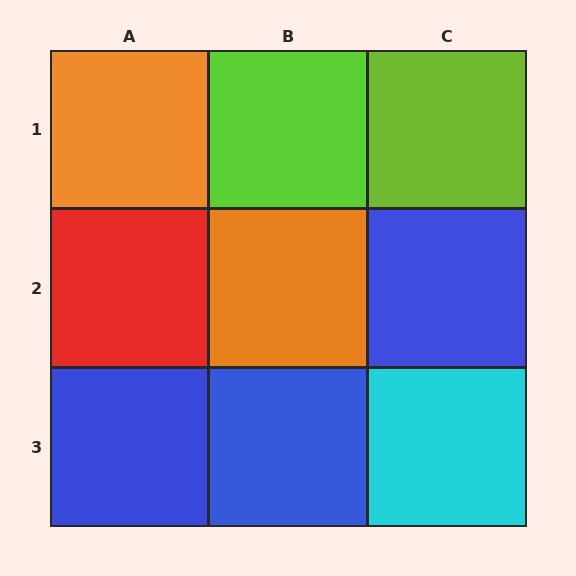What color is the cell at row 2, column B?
Orange.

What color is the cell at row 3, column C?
Cyan.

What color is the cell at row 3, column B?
Blue.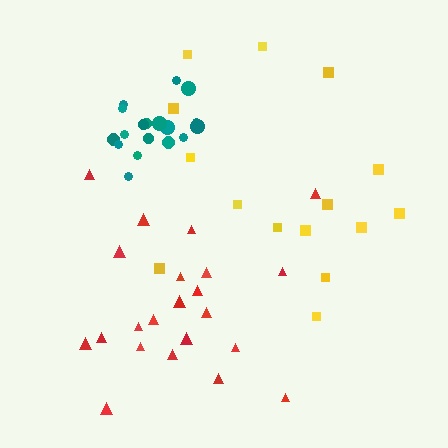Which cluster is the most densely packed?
Teal.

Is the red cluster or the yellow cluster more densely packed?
Red.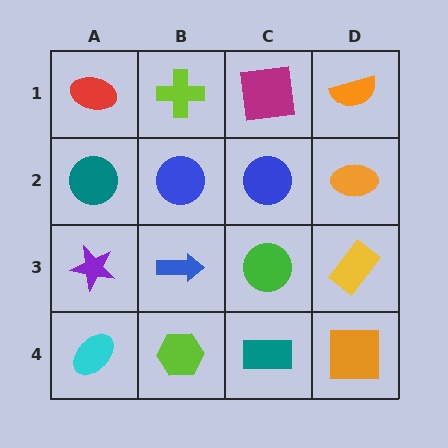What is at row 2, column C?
A blue circle.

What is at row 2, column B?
A blue circle.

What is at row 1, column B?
A lime cross.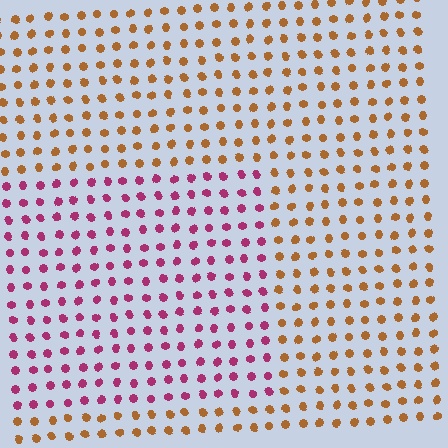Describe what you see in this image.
The image is filled with small brown elements in a uniform arrangement. A rectangle-shaped region is visible where the elements are tinted to a slightly different hue, forming a subtle color boundary.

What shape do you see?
I see a rectangle.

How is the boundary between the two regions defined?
The boundary is defined purely by a slight shift in hue (about 62 degrees). Spacing, size, and orientation are identical on both sides.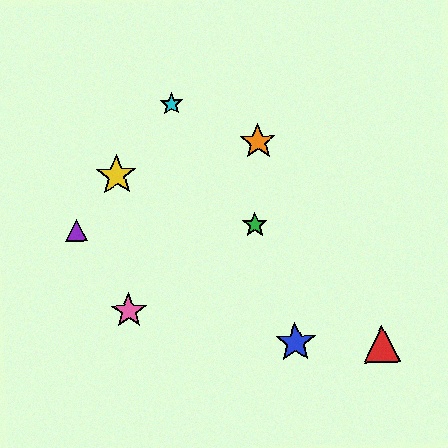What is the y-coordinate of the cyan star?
The cyan star is at y≈104.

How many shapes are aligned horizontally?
2 shapes (the green star, the purple triangle) are aligned horizontally.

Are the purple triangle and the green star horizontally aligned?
Yes, both are at y≈231.